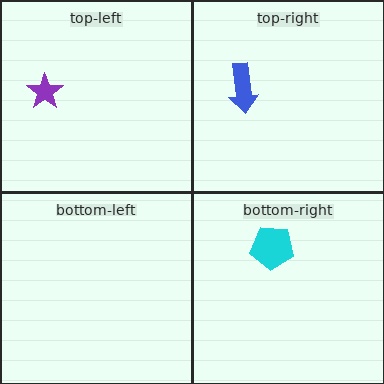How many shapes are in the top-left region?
1.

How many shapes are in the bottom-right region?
1.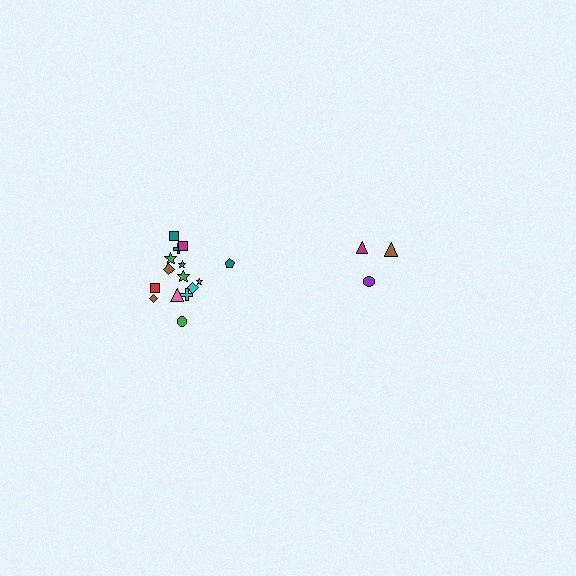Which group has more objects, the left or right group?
The left group.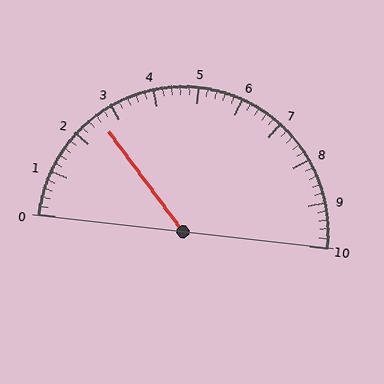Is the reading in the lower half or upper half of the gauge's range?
The reading is in the lower half of the range (0 to 10).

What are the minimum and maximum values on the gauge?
The gauge ranges from 0 to 10.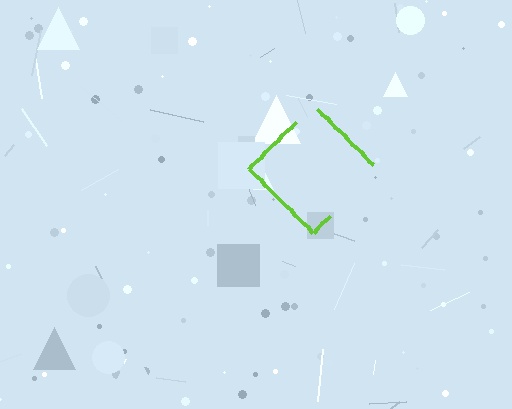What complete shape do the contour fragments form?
The contour fragments form a diamond.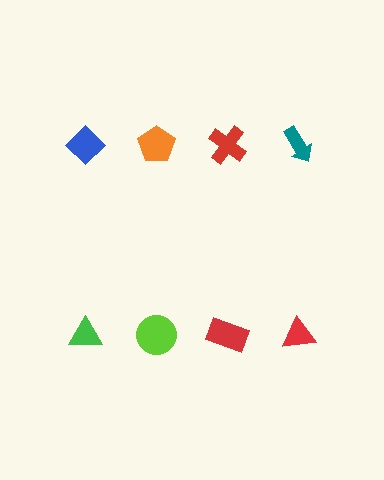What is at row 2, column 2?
A lime circle.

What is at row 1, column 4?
A teal arrow.